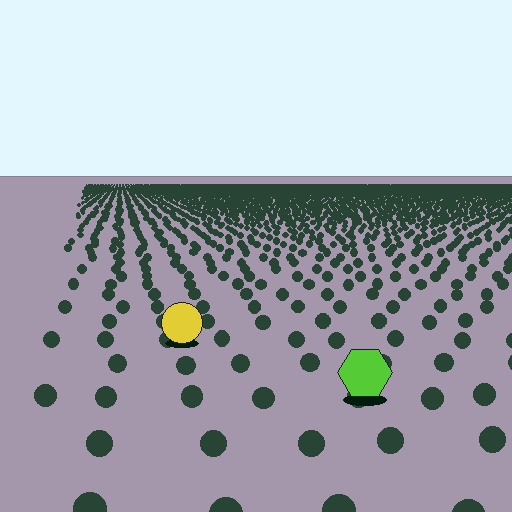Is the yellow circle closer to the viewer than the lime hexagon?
No. The lime hexagon is closer — you can tell from the texture gradient: the ground texture is coarser near it.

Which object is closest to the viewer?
The lime hexagon is closest. The texture marks near it are larger and more spread out.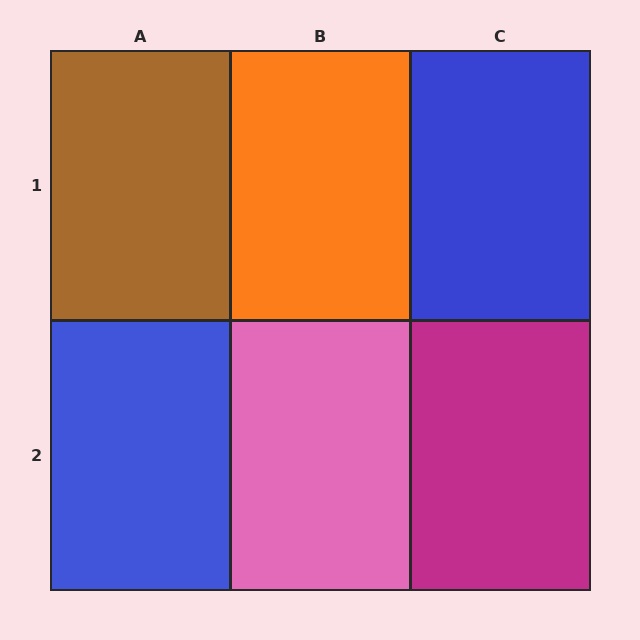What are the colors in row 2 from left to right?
Blue, pink, magenta.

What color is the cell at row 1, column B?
Orange.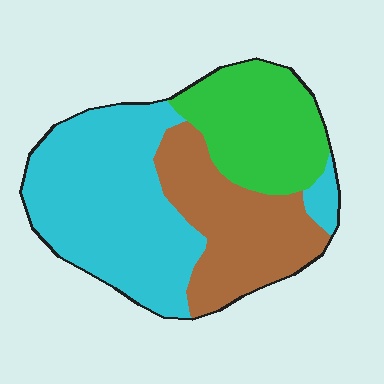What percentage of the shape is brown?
Brown takes up about one quarter (1/4) of the shape.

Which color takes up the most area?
Cyan, at roughly 45%.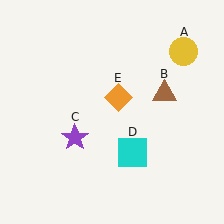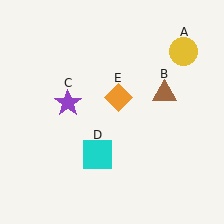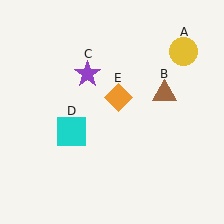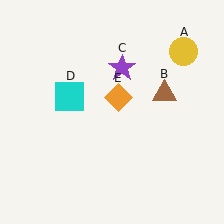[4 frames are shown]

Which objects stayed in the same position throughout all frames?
Yellow circle (object A) and brown triangle (object B) and orange diamond (object E) remained stationary.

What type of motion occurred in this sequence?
The purple star (object C), cyan square (object D) rotated clockwise around the center of the scene.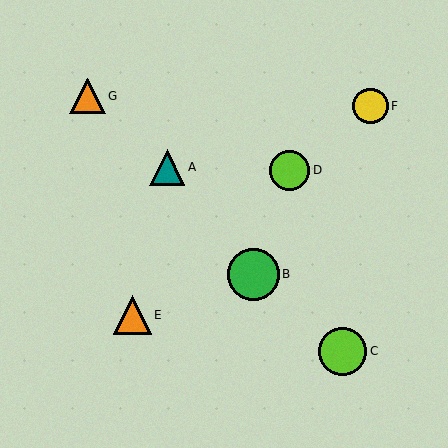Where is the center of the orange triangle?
The center of the orange triangle is at (87, 96).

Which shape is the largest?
The green circle (labeled B) is the largest.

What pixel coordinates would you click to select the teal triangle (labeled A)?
Click at (167, 167) to select the teal triangle A.